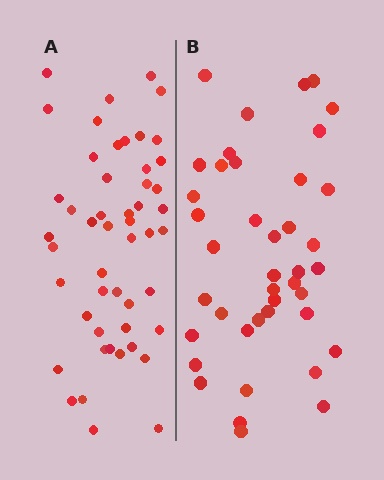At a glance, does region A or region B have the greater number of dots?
Region A (the left region) has more dots.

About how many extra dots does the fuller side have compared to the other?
Region A has roughly 8 or so more dots than region B.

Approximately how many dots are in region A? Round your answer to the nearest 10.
About 50 dots.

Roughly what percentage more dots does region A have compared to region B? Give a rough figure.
About 20% more.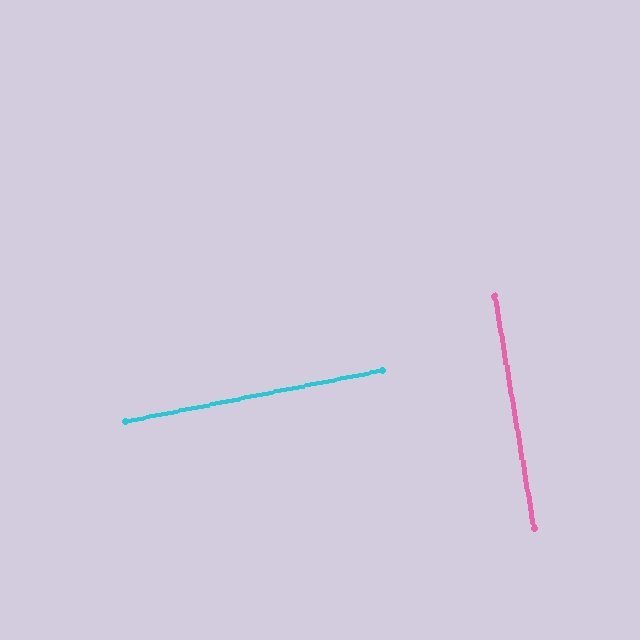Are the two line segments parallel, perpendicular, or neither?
Perpendicular — they meet at approximately 88°.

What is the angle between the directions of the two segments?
Approximately 88 degrees.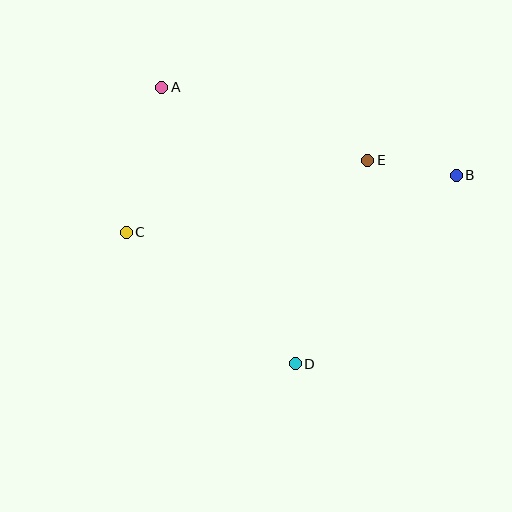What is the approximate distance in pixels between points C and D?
The distance between C and D is approximately 214 pixels.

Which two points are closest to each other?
Points B and E are closest to each other.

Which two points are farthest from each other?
Points B and C are farthest from each other.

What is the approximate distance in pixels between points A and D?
The distance between A and D is approximately 307 pixels.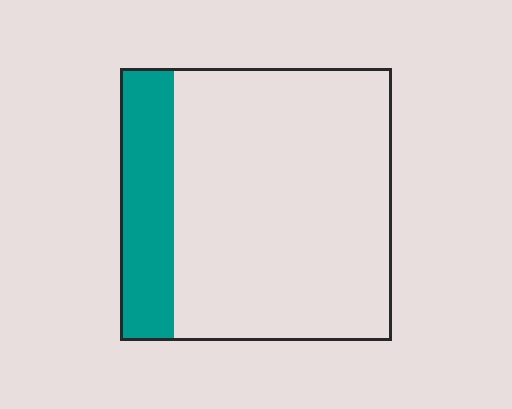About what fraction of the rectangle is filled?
About one fifth (1/5).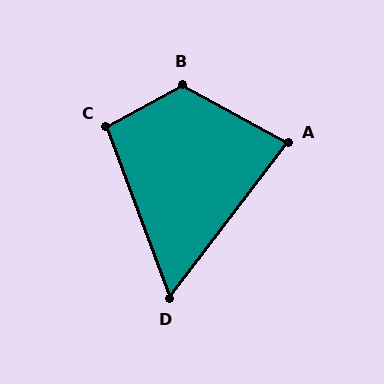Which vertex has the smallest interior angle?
D, at approximately 58 degrees.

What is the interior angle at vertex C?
Approximately 98 degrees (obtuse).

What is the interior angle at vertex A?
Approximately 82 degrees (acute).